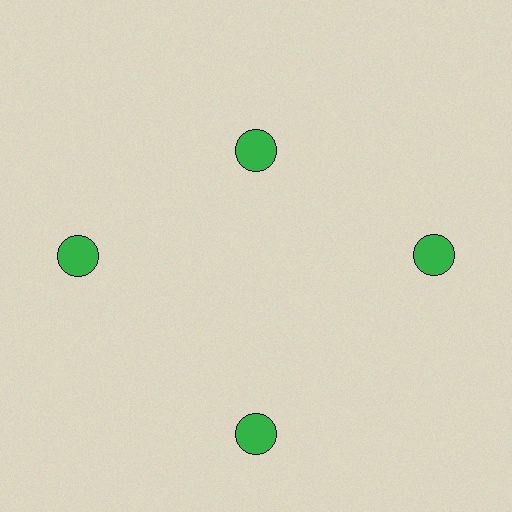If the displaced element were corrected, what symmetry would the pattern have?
It would have 4-fold rotational symmetry — the pattern would map onto itself every 90 degrees.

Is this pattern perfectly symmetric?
No. The 4 green circles are arranged in a ring, but one element near the 12 o'clock position is pulled inward toward the center, breaking the 4-fold rotational symmetry.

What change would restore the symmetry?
The symmetry would be restored by moving it outward, back onto the ring so that all 4 circles sit at equal angles and equal distance from the center.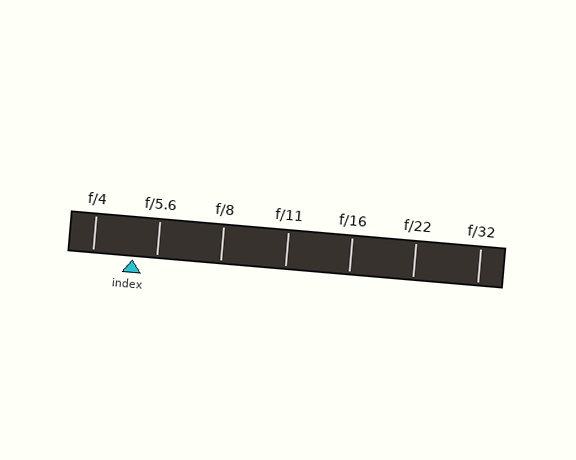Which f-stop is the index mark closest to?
The index mark is closest to f/5.6.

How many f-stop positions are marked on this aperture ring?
There are 7 f-stop positions marked.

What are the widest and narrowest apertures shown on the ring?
The widest aperture shown is f/4 and the narrowest is f/32.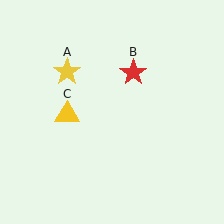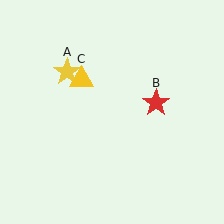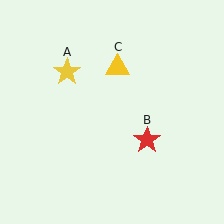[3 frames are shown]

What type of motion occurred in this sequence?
The red star (object B), yellow triangle (object C) rotated clockwise around the center of the scene.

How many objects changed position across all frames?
2 objects changed position: red star (object B), yellow triangle (object C).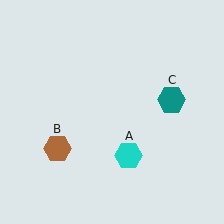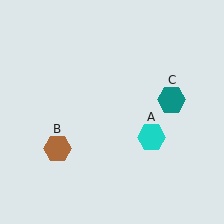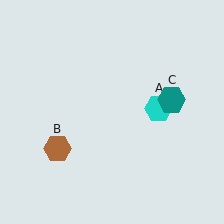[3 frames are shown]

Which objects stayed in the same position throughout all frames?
Brown hexagon (object B) and teal hexagon (object C) remained stationary.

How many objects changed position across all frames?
1 object changed position: cyan hexagon (object A).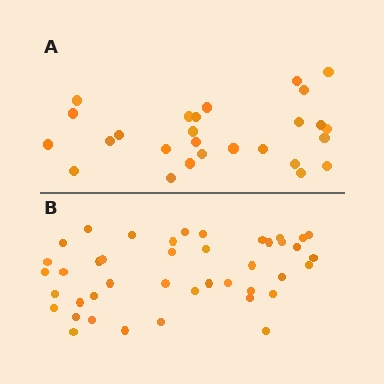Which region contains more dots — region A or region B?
Region B (the bottom region) has more dots.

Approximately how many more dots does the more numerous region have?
Region B has approximately 15 more dots than region A.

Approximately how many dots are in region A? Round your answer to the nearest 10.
About 30 dots. (The exact count is 27, which rounds to 30.)